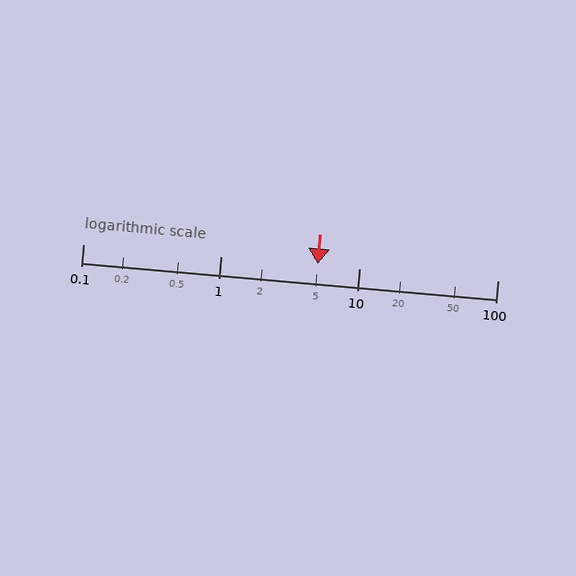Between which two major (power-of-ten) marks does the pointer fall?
The pointer is between 1 and 10.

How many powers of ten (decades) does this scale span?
The scale spans 3 decades, from 0.1 to 100.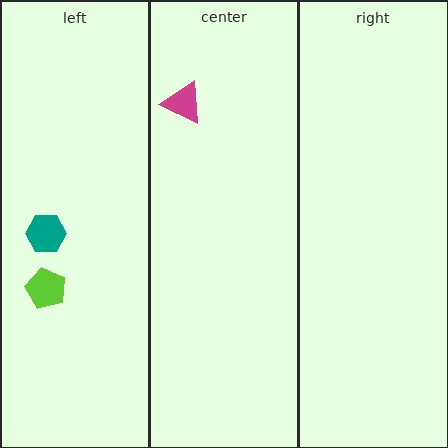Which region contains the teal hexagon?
The left region.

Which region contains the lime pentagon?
The left region.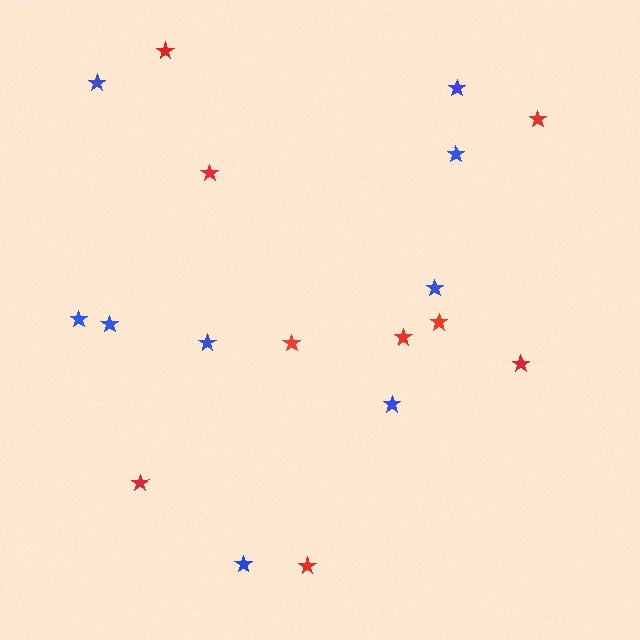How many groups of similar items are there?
There are 2 groups: one group of blue stars (9) and one group of red stars (9).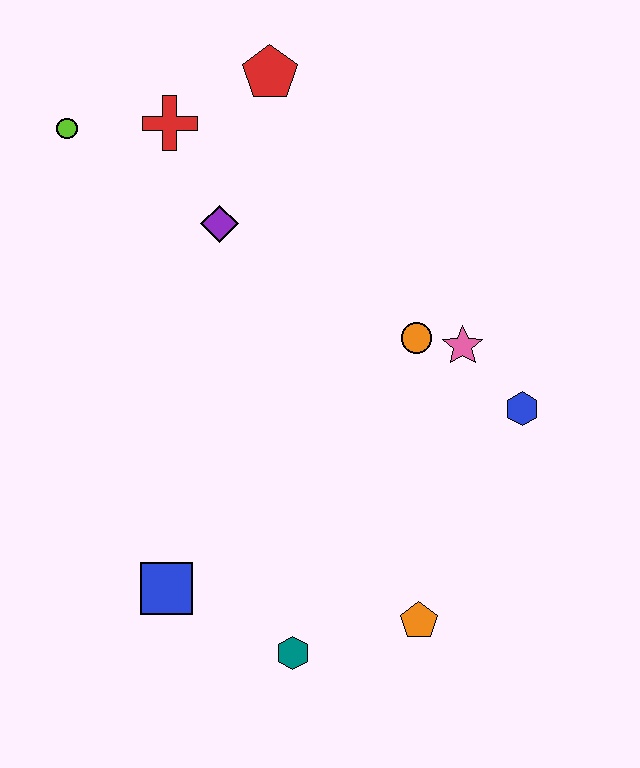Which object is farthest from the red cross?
The orange pentagon is farthest from the red cross.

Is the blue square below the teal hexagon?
No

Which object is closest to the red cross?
The lime circle is closest to the red cross.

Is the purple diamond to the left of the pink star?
Yes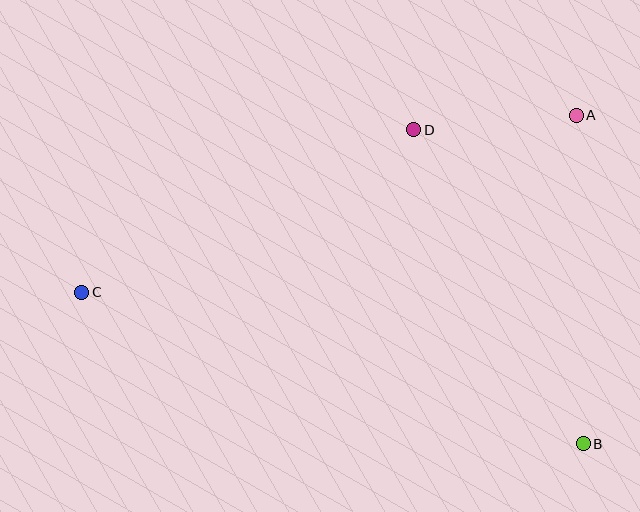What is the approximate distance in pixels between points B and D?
The distance between B and D is approximately 357 pixels.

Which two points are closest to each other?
Points A and D are closest to each other.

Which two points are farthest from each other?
Points A and C are farthest from each other.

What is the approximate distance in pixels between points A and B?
The distance between A and B is approximately 328 pixels.